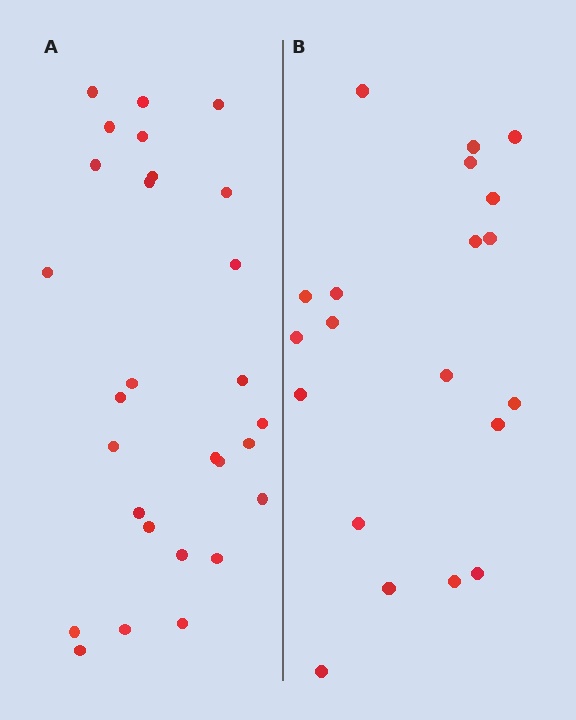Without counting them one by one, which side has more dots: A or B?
Region A (the left region) has more dots.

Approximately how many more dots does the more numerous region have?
Region A has roughly 8 or so more dots than region B.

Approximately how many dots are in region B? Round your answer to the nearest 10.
About 20 dots.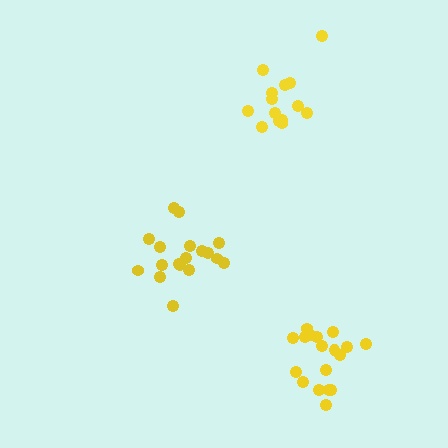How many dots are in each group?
Group 1: 14 dots, Group 2: 18 dots, Group 3: 18 dots (50 total).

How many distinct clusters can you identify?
There are 3 distinct clusters.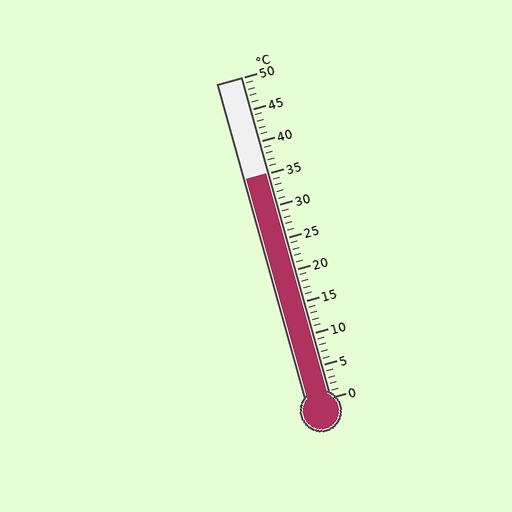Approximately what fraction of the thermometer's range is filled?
The thermometer is filled to approximately 70% of its range.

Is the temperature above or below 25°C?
The temperature is above 25°C.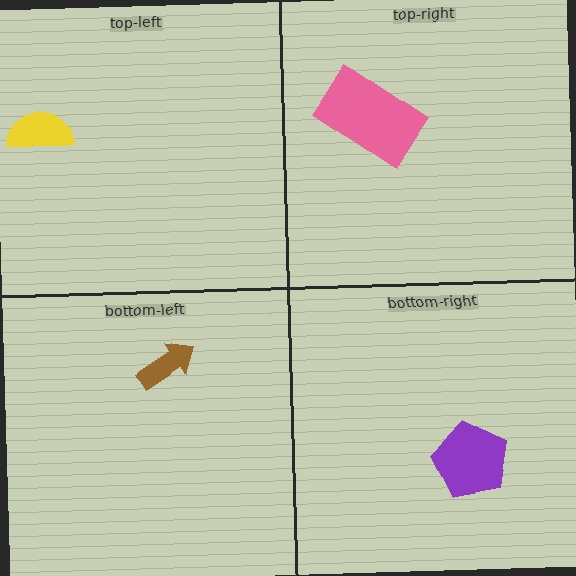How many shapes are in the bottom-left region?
1.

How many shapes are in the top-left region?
1.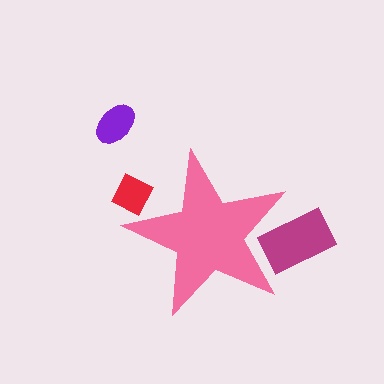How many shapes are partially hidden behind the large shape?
2 shapes are partially hidden.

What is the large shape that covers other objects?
A pink star.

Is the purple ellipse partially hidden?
No, the purple ellipse is fully visible.